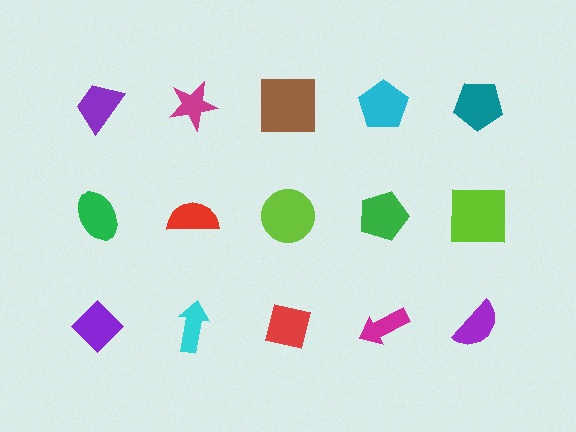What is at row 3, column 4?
A magenta arrow.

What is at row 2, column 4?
A green pentagon.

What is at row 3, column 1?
A purple diamond.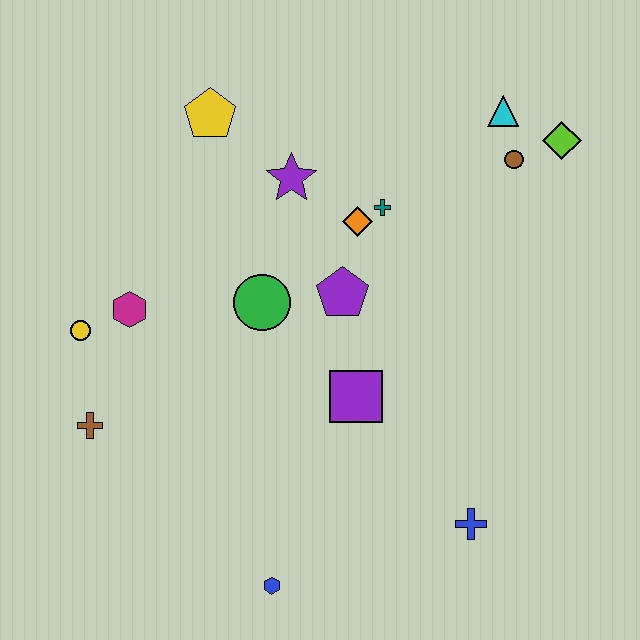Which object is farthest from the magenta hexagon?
The lime diamond is farthest from the magenta hexagon.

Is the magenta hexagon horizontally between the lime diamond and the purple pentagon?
No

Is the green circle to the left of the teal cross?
Yes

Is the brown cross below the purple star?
Yes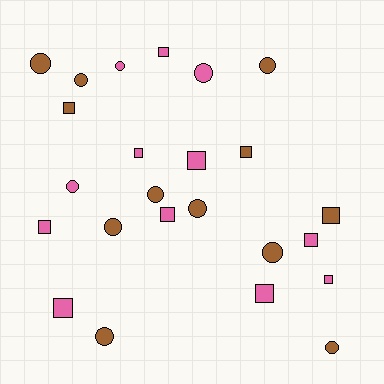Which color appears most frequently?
Pink, with 12 objects.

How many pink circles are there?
There are 3 pink circles.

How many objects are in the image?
There are 24 objects.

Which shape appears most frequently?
Circle, with 12 objects.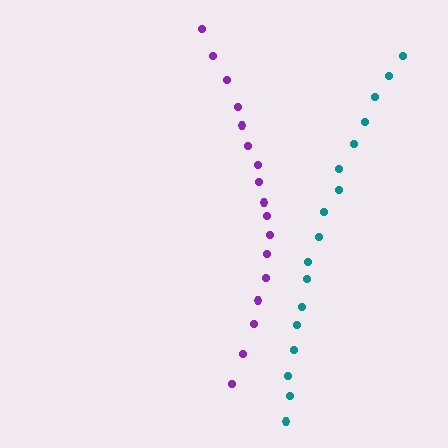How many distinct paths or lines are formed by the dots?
There are 2 distinct paths.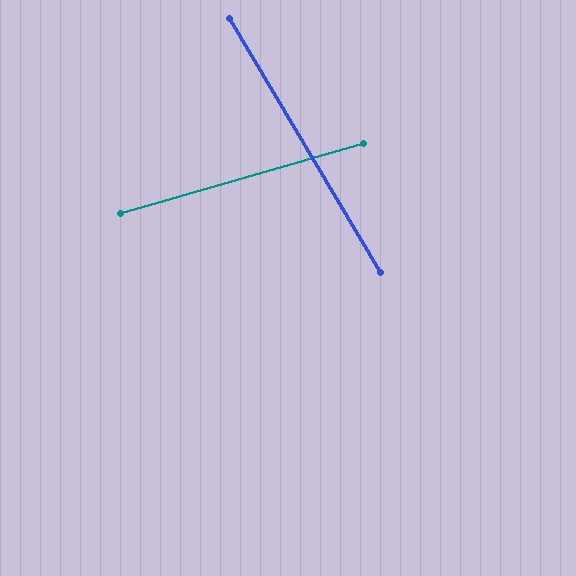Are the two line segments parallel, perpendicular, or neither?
Neither parallel nor perpendicular — they differ by about 75°.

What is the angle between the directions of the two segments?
Approximately 75 degrees.